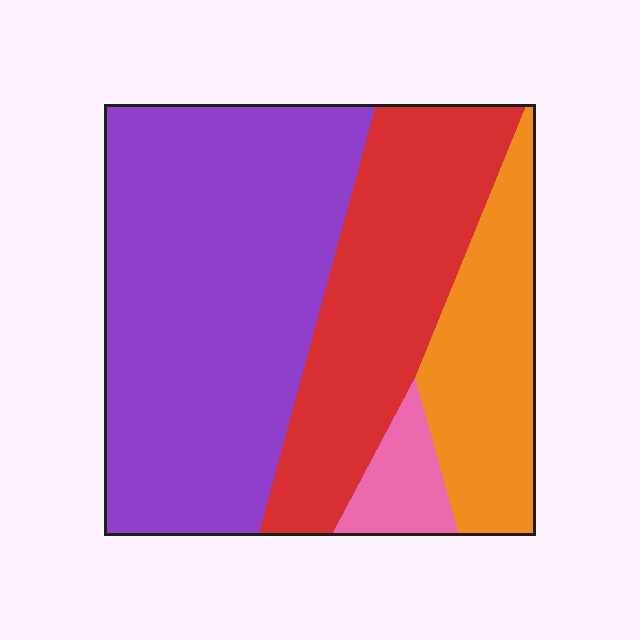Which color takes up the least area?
Pink, at roughly 5%.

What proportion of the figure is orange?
Orange takes up less than a quarter of the figure.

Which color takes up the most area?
Purple, at roughly 50%.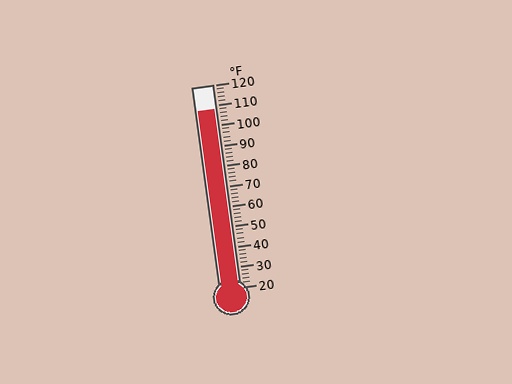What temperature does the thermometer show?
The thermometer shows approximately 108°F.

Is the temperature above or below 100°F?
The temperature is above 100°F.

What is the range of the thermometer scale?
The thermometer scale ranges from 20°F to 120°F.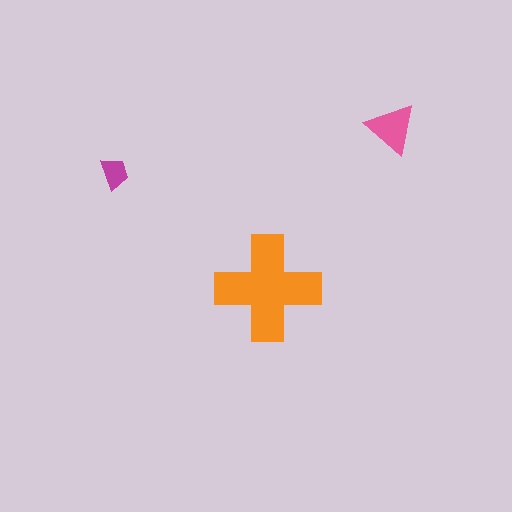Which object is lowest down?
The orange cross is bottommost.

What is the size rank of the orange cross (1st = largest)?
1st.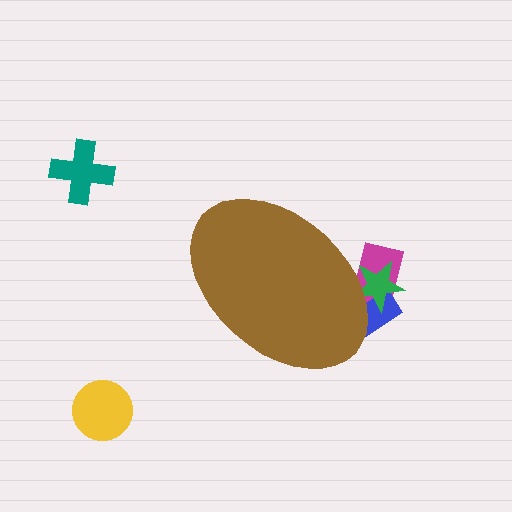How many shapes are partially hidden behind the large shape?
3 shapes are partially hidden.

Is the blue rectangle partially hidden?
Yes, the blue rectangle is partially hidden behind the brown ellipse.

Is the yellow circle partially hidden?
No, the yellow circle is fully visible.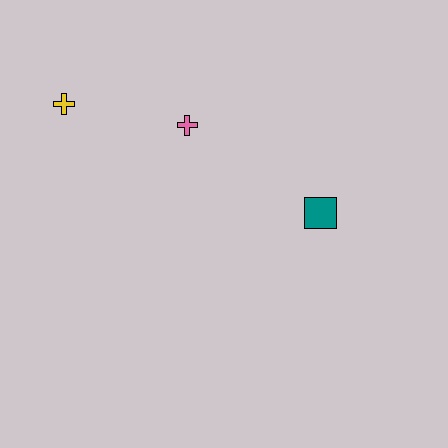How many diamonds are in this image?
There are no diamonds.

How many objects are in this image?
There are 3 objects.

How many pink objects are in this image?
There is 1 pink object.